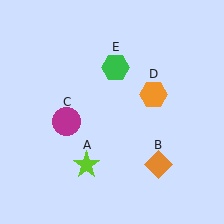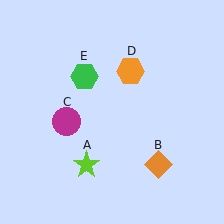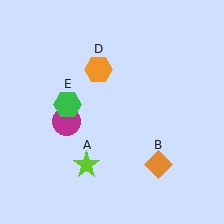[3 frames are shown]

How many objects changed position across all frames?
2 objects changed position: orange hexagon (object D), green hexagon (object E).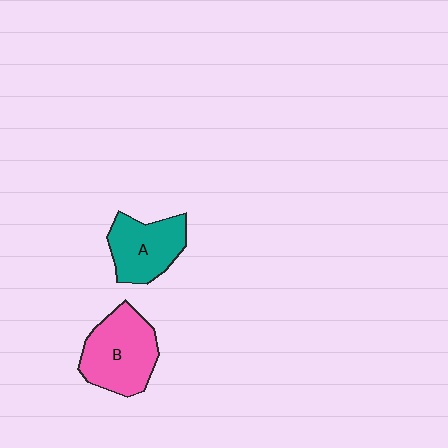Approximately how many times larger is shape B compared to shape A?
Approximately 1.2 times.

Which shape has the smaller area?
Shape A (teal).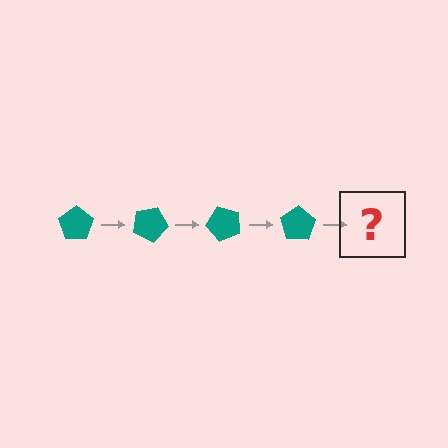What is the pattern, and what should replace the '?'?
The pattern is that the pentagon rotates 25 degrees each step. The '?' should be a teal pentagon rotated 100 degrees.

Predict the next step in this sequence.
The next step is a teal pentagon rotated 100 degrees.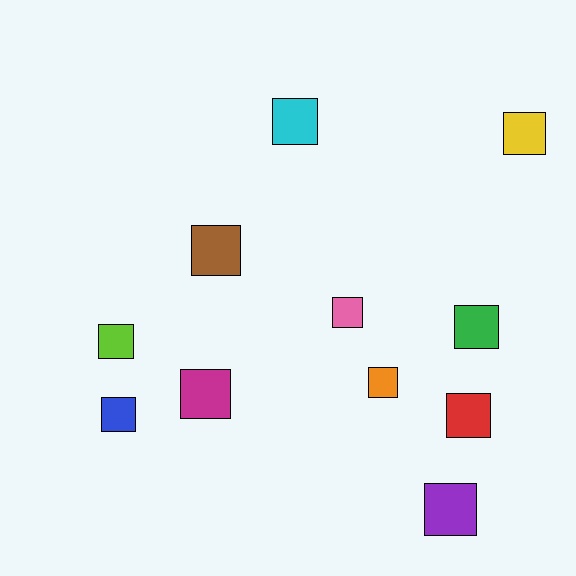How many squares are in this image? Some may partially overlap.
There are 11 squares.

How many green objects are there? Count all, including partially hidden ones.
There is 1 green object.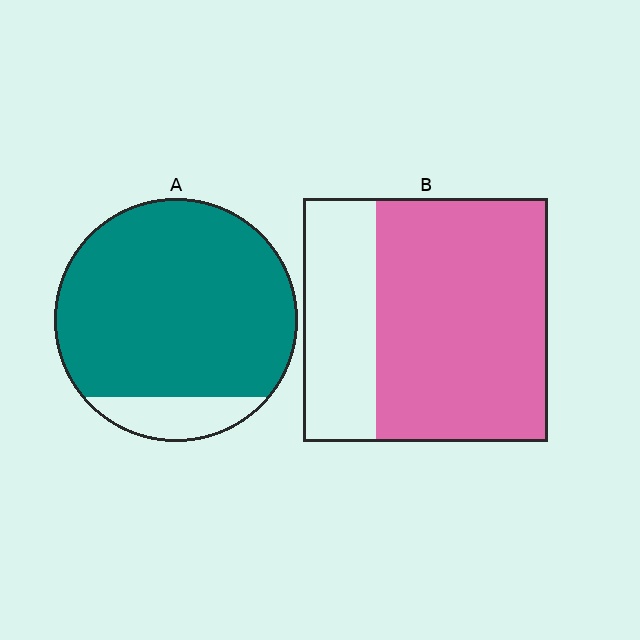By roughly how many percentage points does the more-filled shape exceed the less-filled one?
By roughly 15 percentage points (A over B).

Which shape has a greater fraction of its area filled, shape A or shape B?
Shape A.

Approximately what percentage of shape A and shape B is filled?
A is approximately 85% and B is approximately 70%.